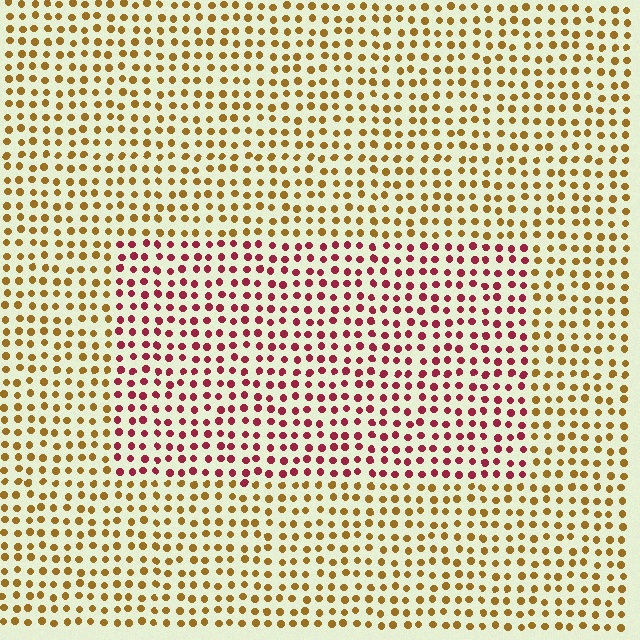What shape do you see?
I see a rectangle.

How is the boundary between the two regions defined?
The boundary is defined purely by a slight shift in hue (about 55 degrees). Spacing, size, and orientation are identical on both sides.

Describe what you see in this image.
The image is filled with small brown elements in a uniform arrangement. A rectangle-shaped region is visible where the elements are tinted to a slightly different hue, forming a subtle color boundary.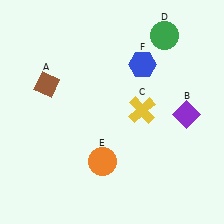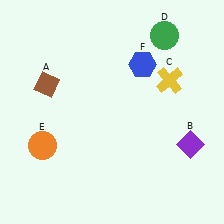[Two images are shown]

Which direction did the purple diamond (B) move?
The purple diamond (B) moved down.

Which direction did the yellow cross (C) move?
The yellow cross (C) moved up.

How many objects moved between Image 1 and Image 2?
3 objects moved between the two images.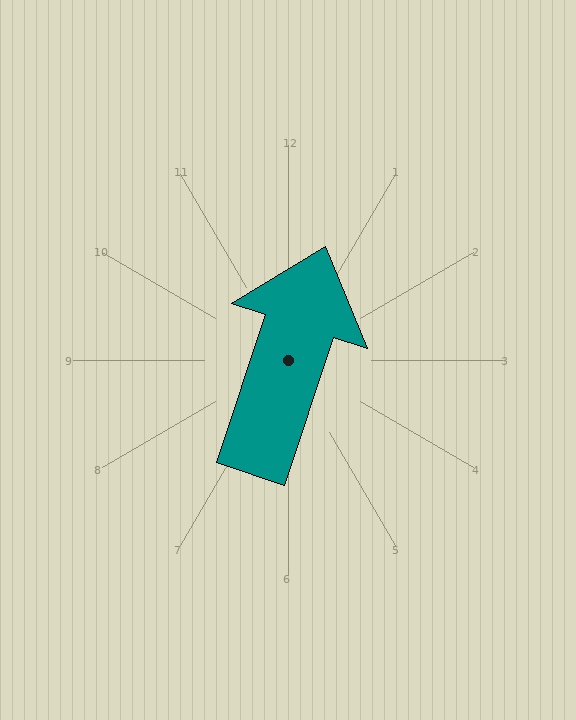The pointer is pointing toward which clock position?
Roughly 1 o'clock.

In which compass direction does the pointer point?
North.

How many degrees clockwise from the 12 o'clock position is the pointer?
Approximately 18 degrees.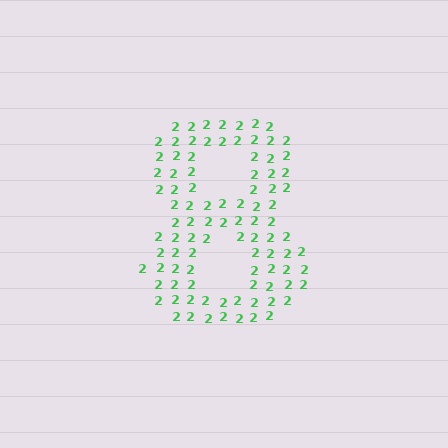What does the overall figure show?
The overall figure shows the digit 8.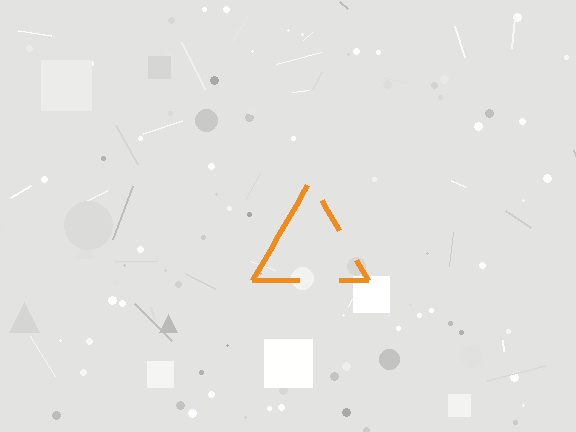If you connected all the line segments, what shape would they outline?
They would outline a triangle.